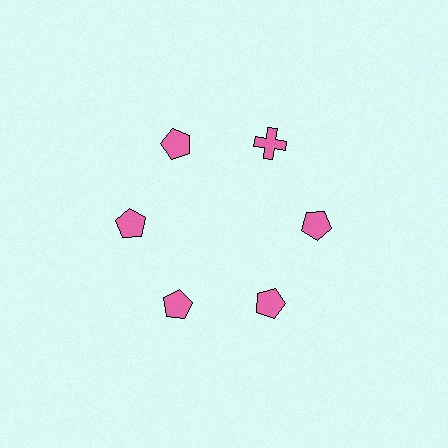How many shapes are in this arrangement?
There are 6 shapes arranged in a ring pattern.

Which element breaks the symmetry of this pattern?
The pink cross at roughly the 1 o'clock position breaks the symmetry. All other shapes are pink pentagons.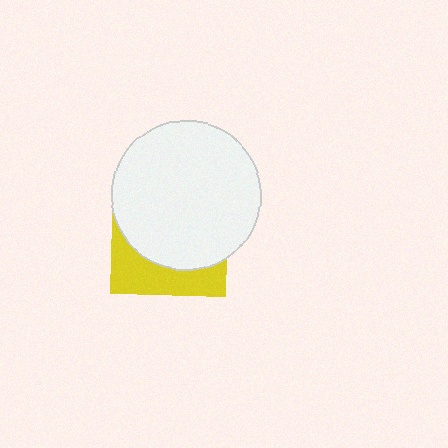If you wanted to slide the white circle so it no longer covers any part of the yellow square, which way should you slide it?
Slide it up — that is the most direct way to separate the two shapes.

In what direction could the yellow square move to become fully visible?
The yellow square could move down. That would shift it out from behind the white circle entirely.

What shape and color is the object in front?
The object in front is a white circle.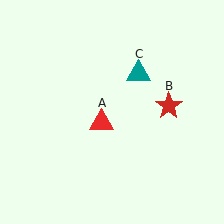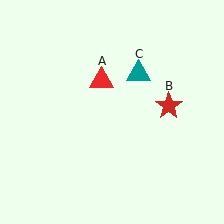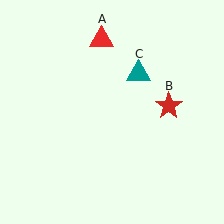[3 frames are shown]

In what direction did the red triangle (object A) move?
The red triangle (object A) moved up.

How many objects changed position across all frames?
1 object changed position: red triangle (object A).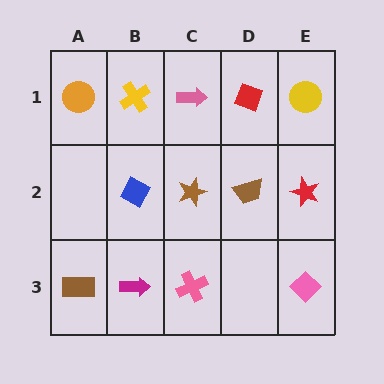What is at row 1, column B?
A yellow cross.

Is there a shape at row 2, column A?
No, that cell is empty.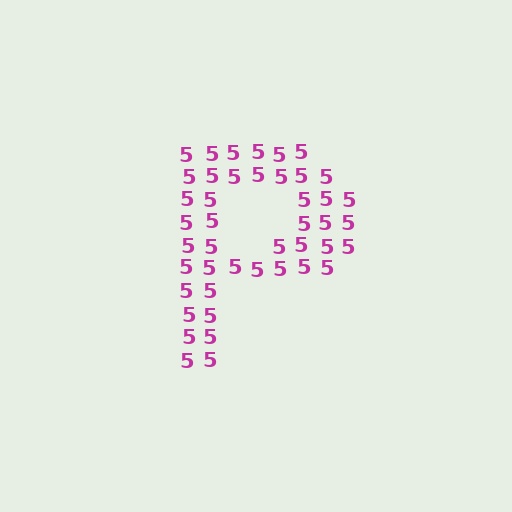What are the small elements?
The small elements are digit 5's.